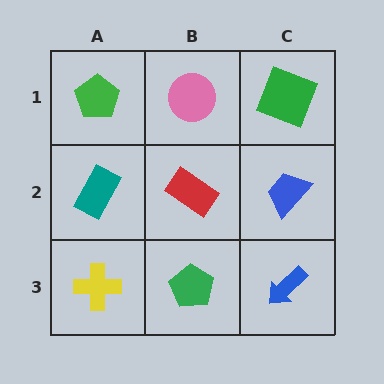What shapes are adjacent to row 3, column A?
A teal rectangle (row 2, column A), a green pentagon (row 3, column B).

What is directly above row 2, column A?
A green pentagon.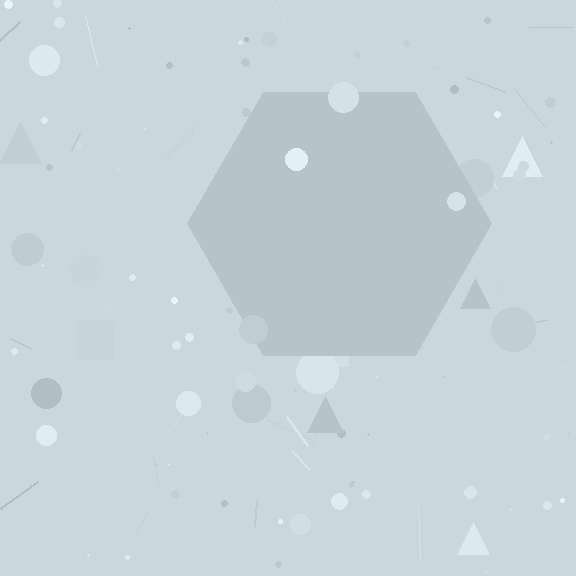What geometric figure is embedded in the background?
A hexagon is embedded in the background.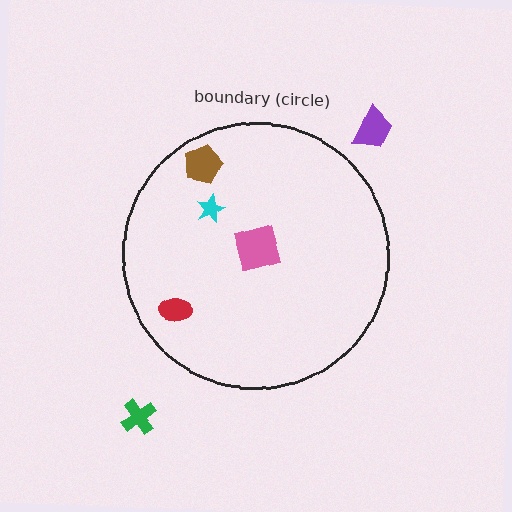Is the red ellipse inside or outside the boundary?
Inside.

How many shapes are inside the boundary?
4 inside, 2 outside.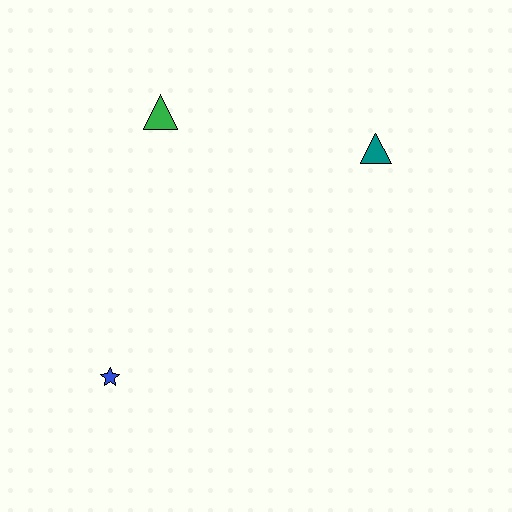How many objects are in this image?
There are 3 objects.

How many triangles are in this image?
There are 2 triangles.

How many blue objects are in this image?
There is 1 blue object.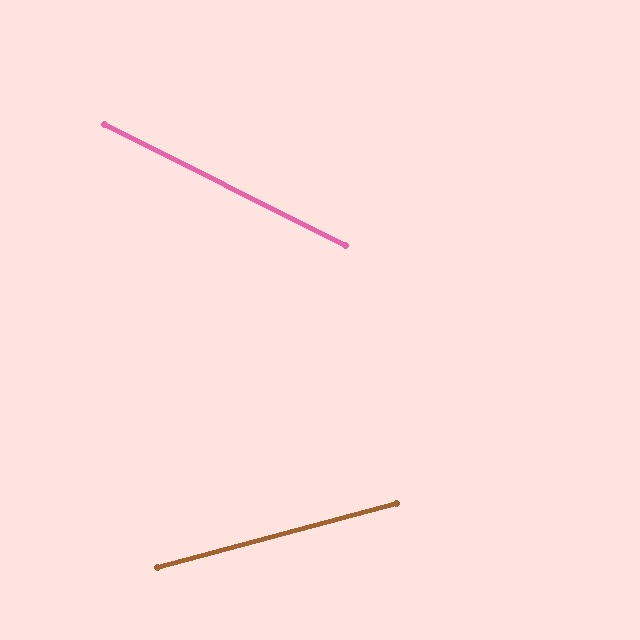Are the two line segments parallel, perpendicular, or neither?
Neither parallel nor perpendicular — they differ by about 42°.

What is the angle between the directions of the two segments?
Approximately 42 degrees.